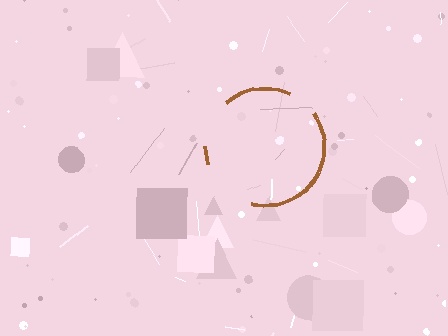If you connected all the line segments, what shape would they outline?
They would outline a circle.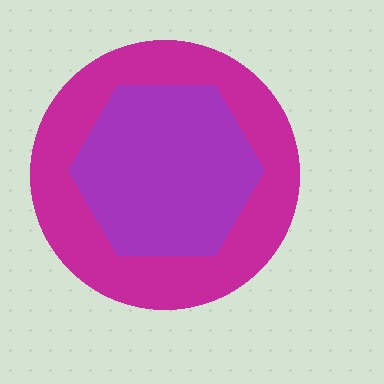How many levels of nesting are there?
2.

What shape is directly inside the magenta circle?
The purple hexagon.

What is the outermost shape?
The magenta circle.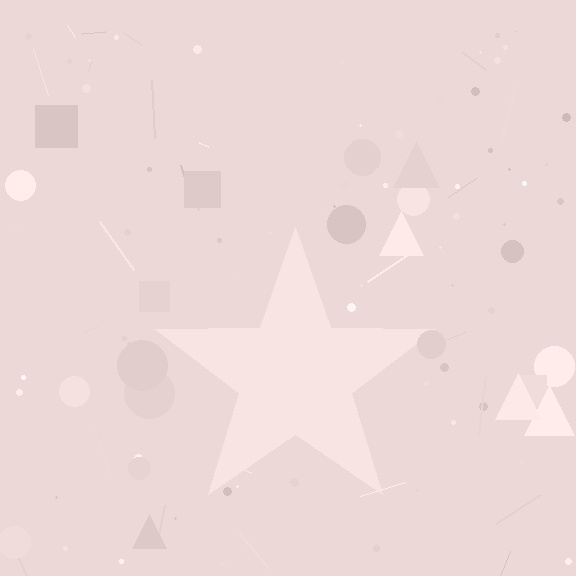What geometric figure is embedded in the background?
A star is embedded in the background.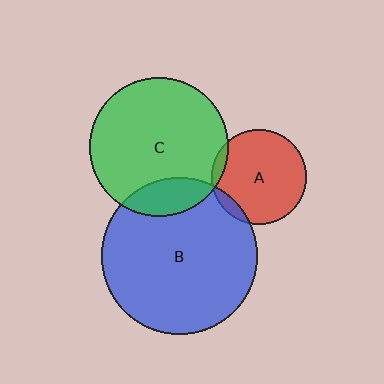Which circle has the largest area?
Circle B (blue).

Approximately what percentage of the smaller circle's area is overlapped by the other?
Approximately 5%.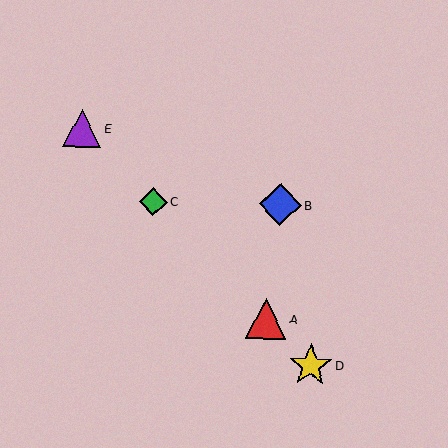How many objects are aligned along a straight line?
4 objects (A, C, D, E) are aligned along a straight line.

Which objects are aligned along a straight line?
Objects A, C, D, E are aligned along a straight line.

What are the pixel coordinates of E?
Object E is at (82, 128).